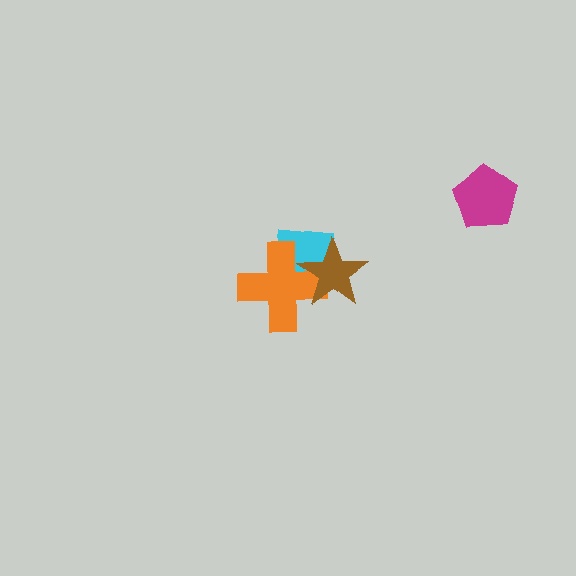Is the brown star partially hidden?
No, no other shape covers it.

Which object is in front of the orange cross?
The brown star is in front of the orange cross.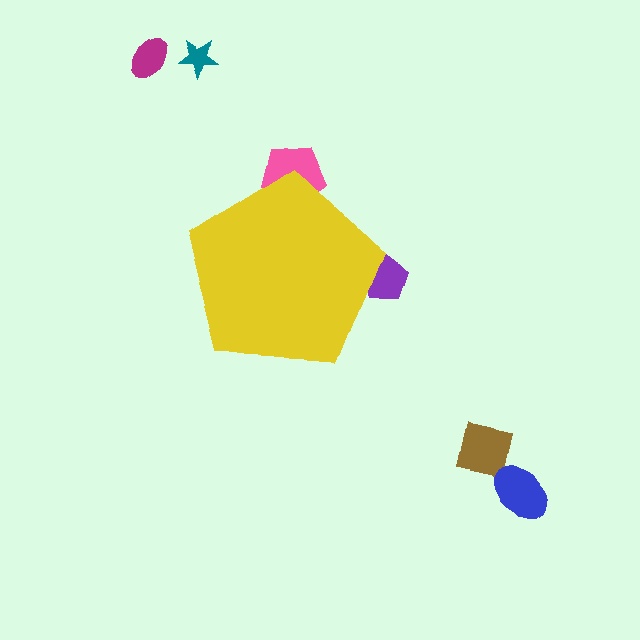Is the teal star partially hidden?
No, the teal star is fully visible.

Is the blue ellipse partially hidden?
No, the blue ellipse is fully visible.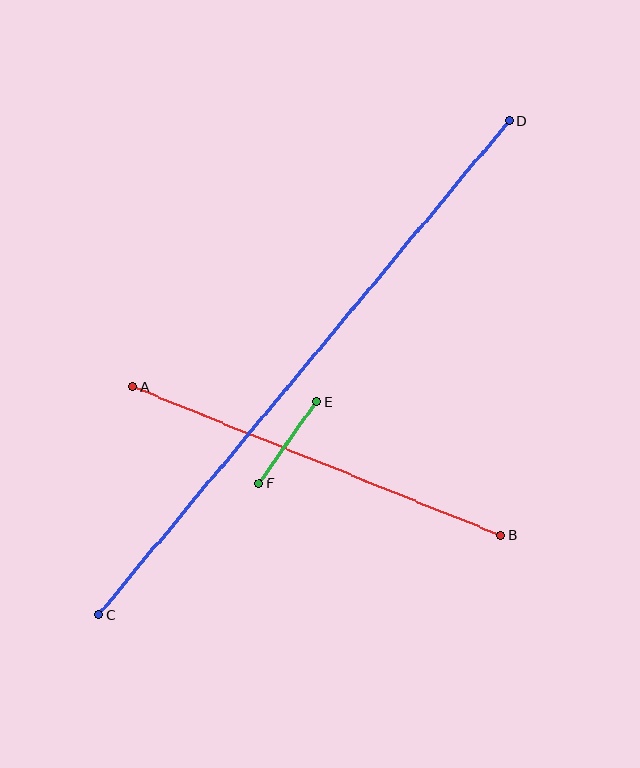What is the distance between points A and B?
The distance is approximately 397 pixels.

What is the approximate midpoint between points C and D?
The midpoint is at approximately (304, 367) pixels.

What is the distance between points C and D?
The distance is approximately 642 pixels.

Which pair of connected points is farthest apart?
Points C and D are farthest apart.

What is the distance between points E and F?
The distance is approximately 100 pixels.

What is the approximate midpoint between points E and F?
The midpoint is at approximately (288, 442) pixels.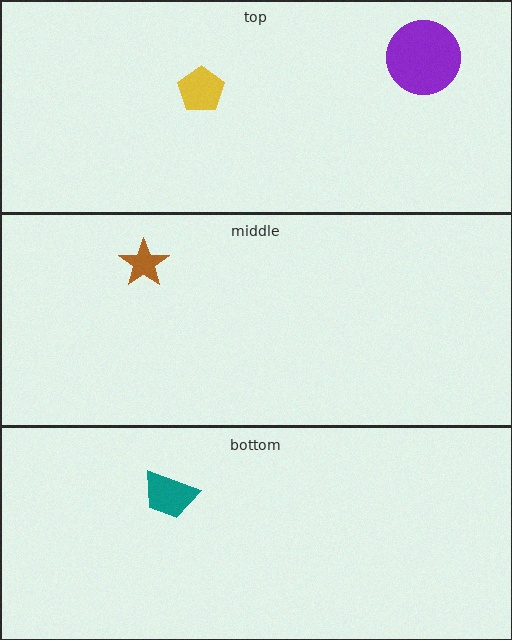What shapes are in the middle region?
The brown star.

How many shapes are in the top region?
2.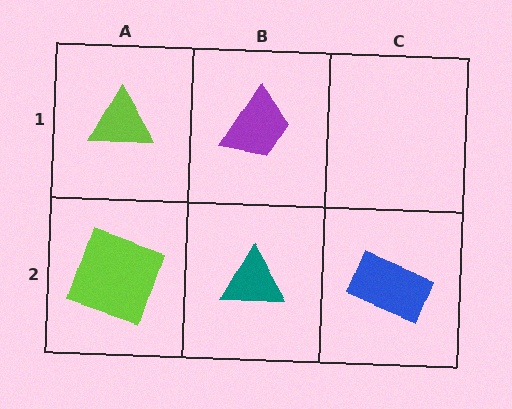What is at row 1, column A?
A lime triangle.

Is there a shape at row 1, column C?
No, that cell is empty.